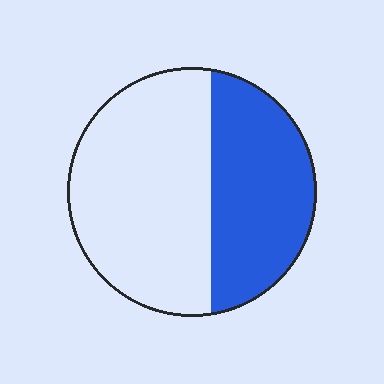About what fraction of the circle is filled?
About two fifths (2/5).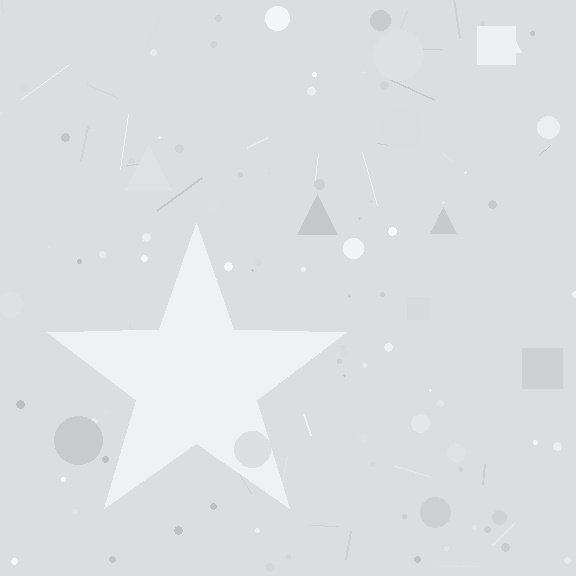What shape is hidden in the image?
A star is hidden in the image.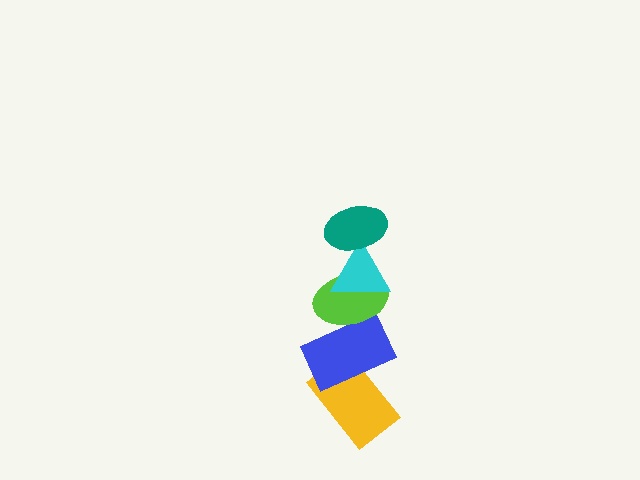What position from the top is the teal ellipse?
The teal ellipse is 1st from the top.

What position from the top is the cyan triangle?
The cyan triangle is 2nd from the top.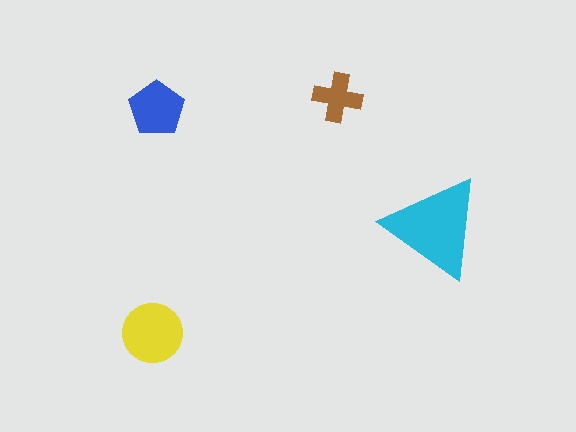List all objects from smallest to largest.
The brown cross, the blue pentagon, the yellow circle, the cyan triangle.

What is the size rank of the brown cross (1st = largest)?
4th.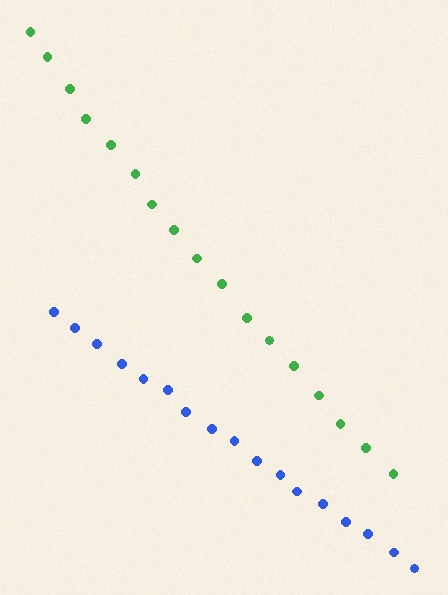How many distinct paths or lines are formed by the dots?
There are 2 distinct paths.